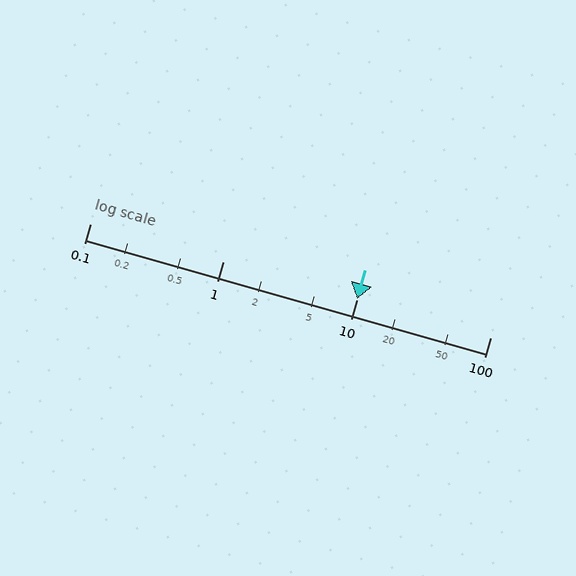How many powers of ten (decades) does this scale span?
The scale spans 3 decades, from 0.1 to 100.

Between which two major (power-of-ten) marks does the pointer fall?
The pointer is between 10 and 100.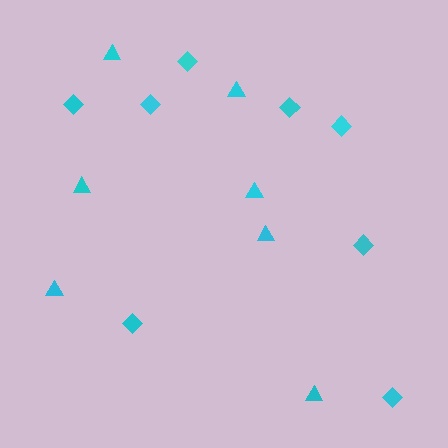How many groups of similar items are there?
There are 2 groups: one group of triangles (7) and one group of diamonds (8).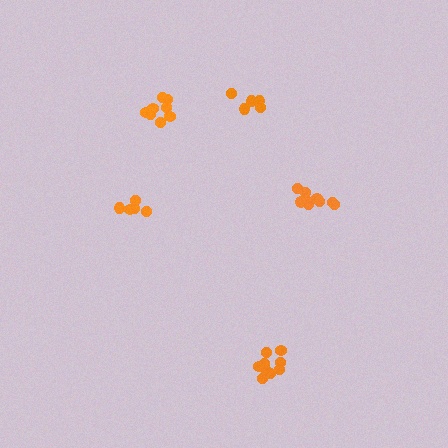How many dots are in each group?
Group 1: 9 dots, Group 2: 5 dots, Group 3: 8 dots, Group 4: 5 dots, Group 5: 9 dots (36 total).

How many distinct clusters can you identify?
There are 5 distinct clusters.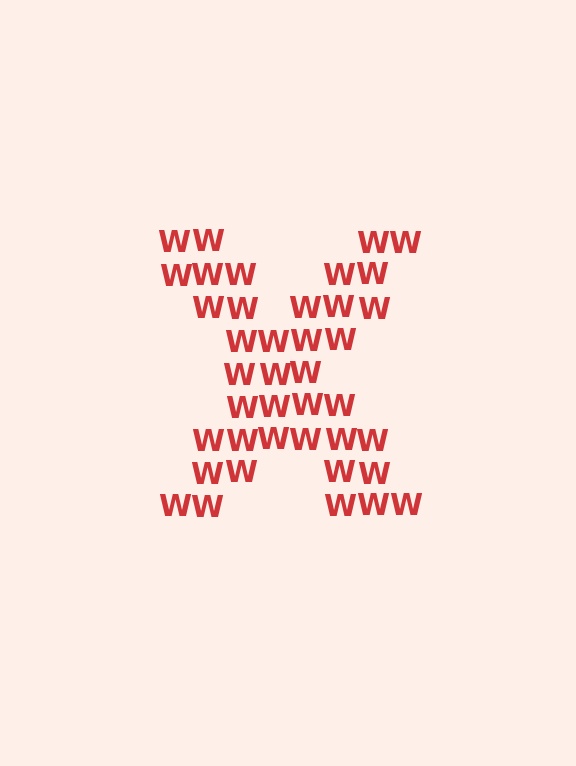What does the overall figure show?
The overall figure shows the letter X.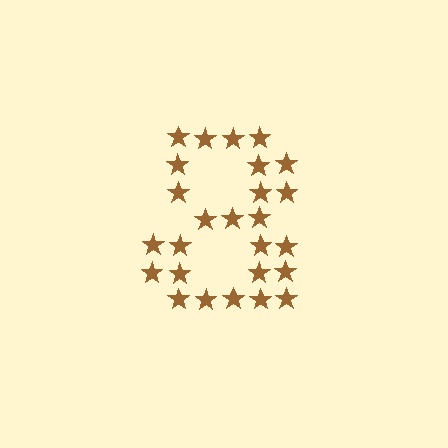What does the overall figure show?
The overall figure shows the digit 8.